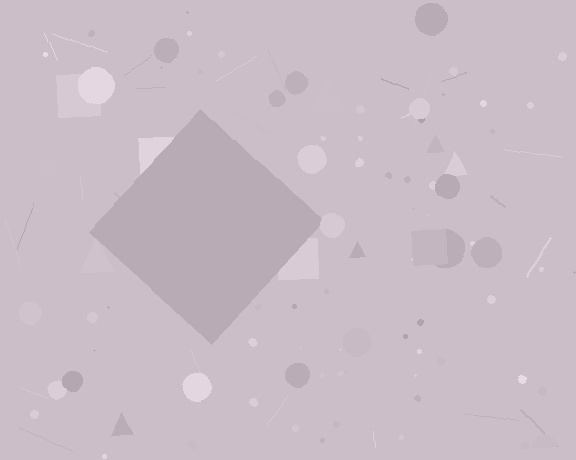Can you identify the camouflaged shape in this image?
The camouflaged shape is a diamond.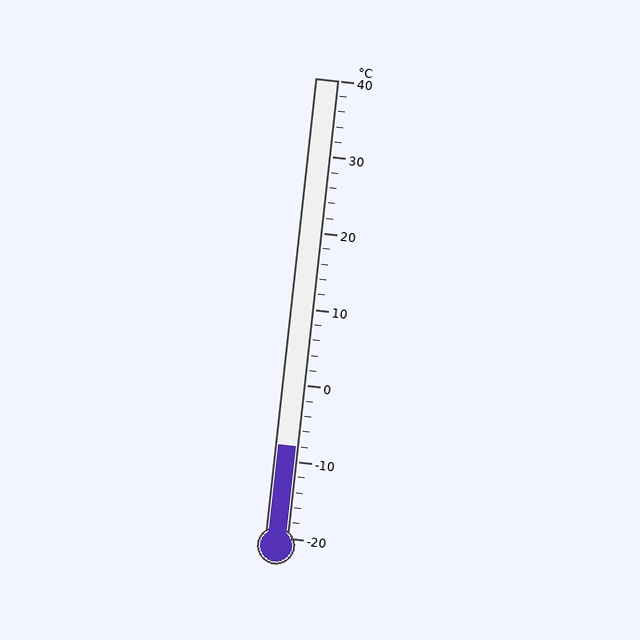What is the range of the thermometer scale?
The thermometer scale ranges from -20°C to 40°C.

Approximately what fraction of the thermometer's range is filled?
The thermometer is filled to approximately 20% of its range.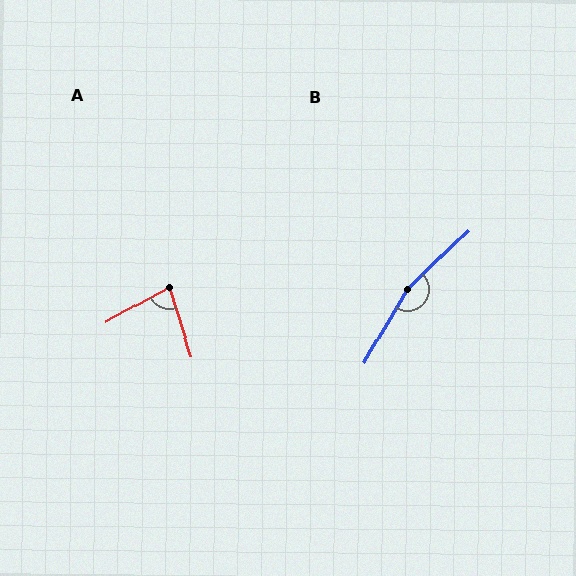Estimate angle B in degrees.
Approximately 165 degrees.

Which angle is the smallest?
A, at approximately 79 degrees.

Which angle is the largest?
B, at approximately 165 degrees.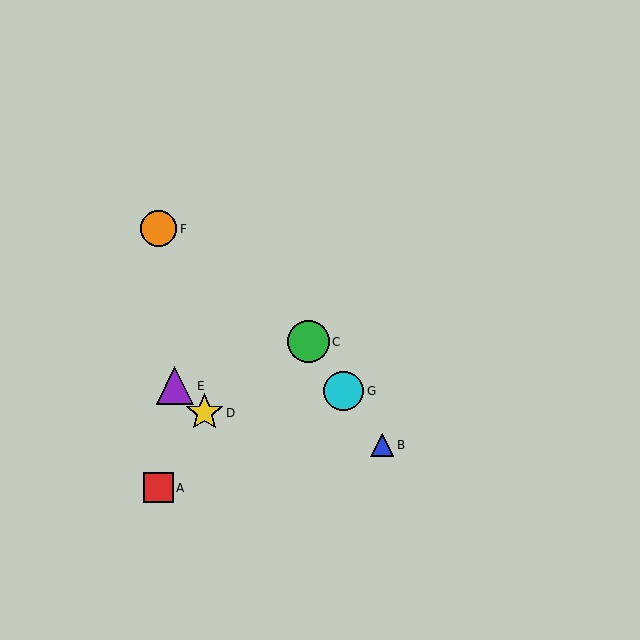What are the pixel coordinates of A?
Object A is at (158, 488).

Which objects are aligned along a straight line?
Objects B, C, G are aligned along a straight line.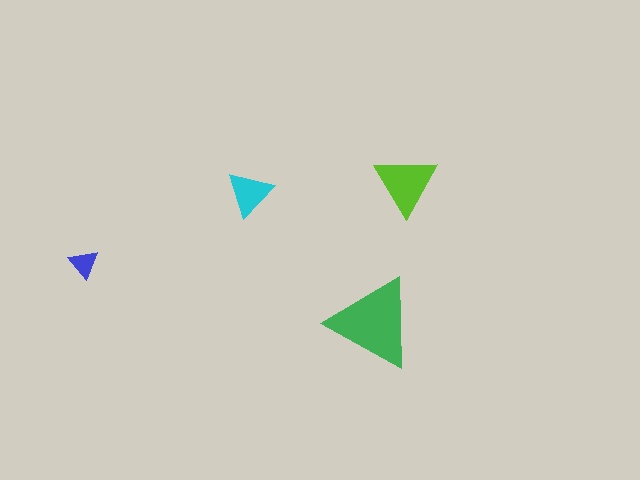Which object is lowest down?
The green triangle is bottommost.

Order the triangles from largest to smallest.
the green one, the lime one, the cyan one, the blue one.